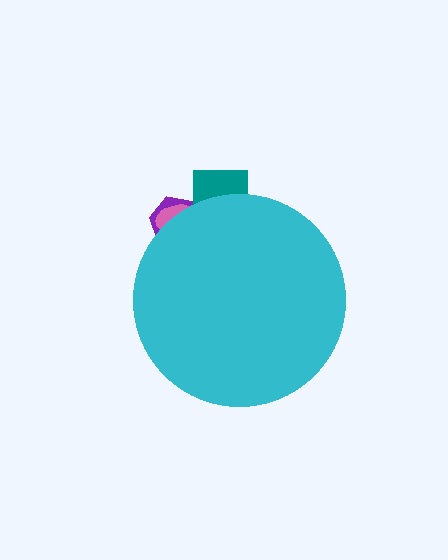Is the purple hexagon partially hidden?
Yes, the purple hexagon is partially hidden behind the cyan circle.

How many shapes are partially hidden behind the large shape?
3 shapes are partially hidden.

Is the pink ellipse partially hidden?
Yes, the pink ellipse is partially hidden behind the cyan circle.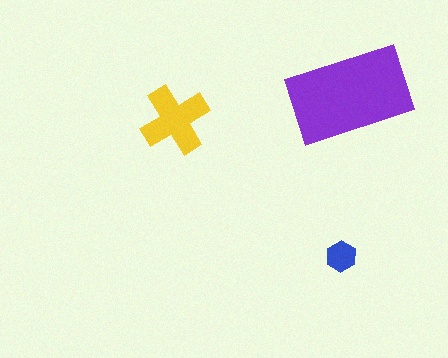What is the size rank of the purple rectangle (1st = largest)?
1st.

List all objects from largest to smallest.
The purple rectangle, the yellow cross, the blue hexagon.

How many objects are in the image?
There are 3 objects in the image.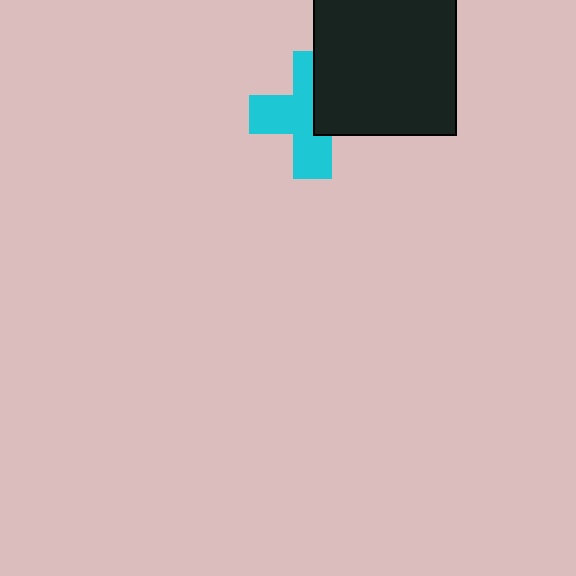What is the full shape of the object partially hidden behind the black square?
The partially hidden object is a cyan cross.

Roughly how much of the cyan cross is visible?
About half of it is visible (roughly 61%).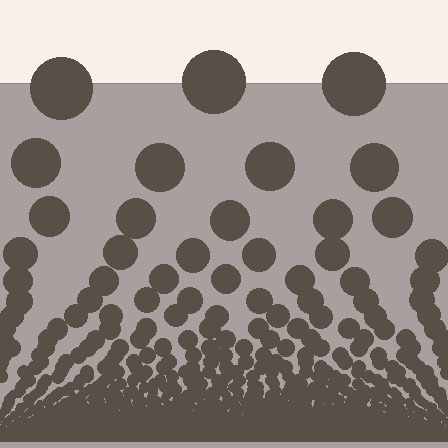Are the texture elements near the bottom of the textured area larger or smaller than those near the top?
Smaller. The gradient is inverted — elements near the bottom are smaller and denser.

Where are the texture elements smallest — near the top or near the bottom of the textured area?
Near the bottom.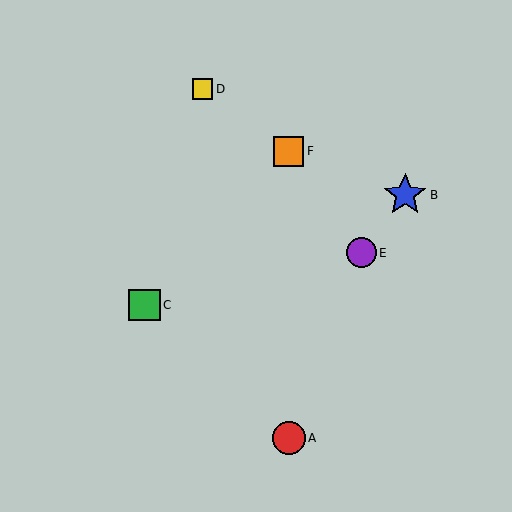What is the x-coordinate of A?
Object A is at x≈289.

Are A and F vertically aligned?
Yes, both are at x≈289.